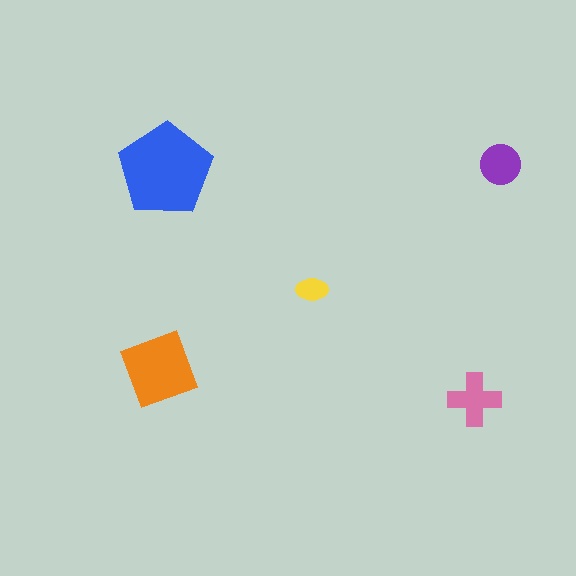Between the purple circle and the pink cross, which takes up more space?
The pink cross.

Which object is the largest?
The blue pentagon.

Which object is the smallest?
The yellow ellipse.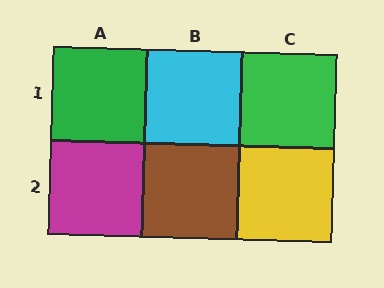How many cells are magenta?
1 cell is magenta.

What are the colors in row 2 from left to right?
Magenta, brown, yellow.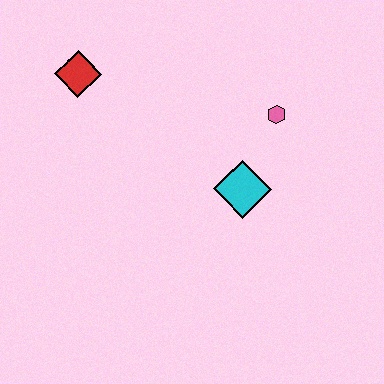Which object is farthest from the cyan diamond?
The red diamond is farthest from the cyan diamond.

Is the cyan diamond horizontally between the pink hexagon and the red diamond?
Yes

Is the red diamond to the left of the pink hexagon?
Yes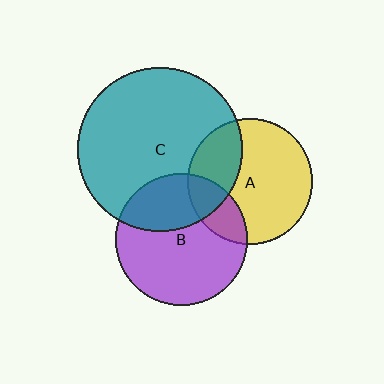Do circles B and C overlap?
Yes.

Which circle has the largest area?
Circle C (teal).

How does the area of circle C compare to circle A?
Approximately 1.7 times.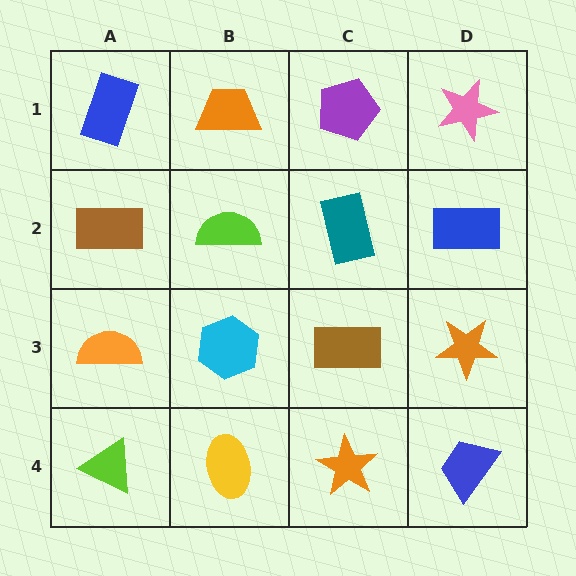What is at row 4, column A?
A lime triangle.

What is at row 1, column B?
An orange trapezoid.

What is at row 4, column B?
A yellow ellipse.